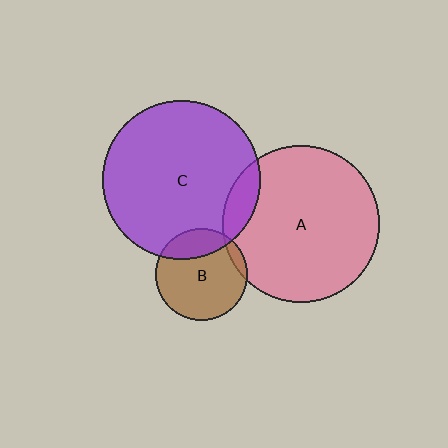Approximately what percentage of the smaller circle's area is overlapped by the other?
Approximately 10%.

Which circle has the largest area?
Circle C (purple).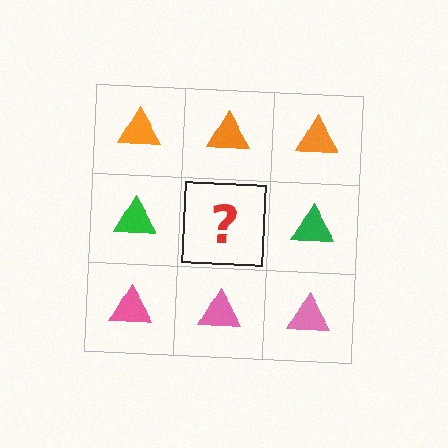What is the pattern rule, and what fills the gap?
The rule is that each row has a consistent color. The gap should be filled with a green triangle.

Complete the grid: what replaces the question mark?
The question mark should be replaced with a green triangle.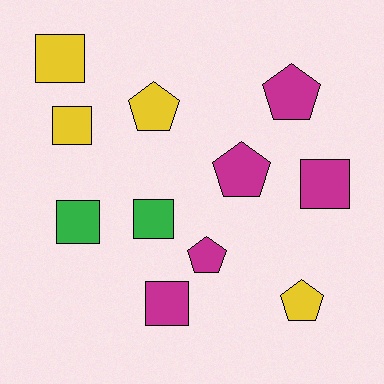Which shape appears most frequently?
Square, with 6 objects.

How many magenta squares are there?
There are 2 magenta squares.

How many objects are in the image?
There are 11 objects.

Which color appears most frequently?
Magenta, with 5 objects.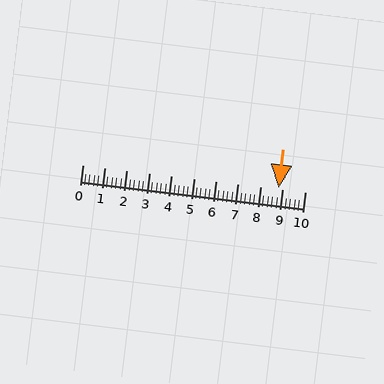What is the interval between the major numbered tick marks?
The major tick marks are spaced 1 units apart.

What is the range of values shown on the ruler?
The ruler shows values from 0 to 10.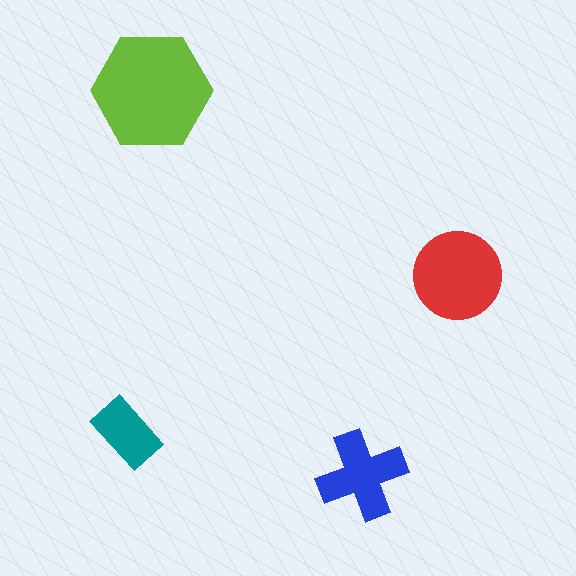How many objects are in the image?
There are 4 objects in the image.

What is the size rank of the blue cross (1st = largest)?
3rd.